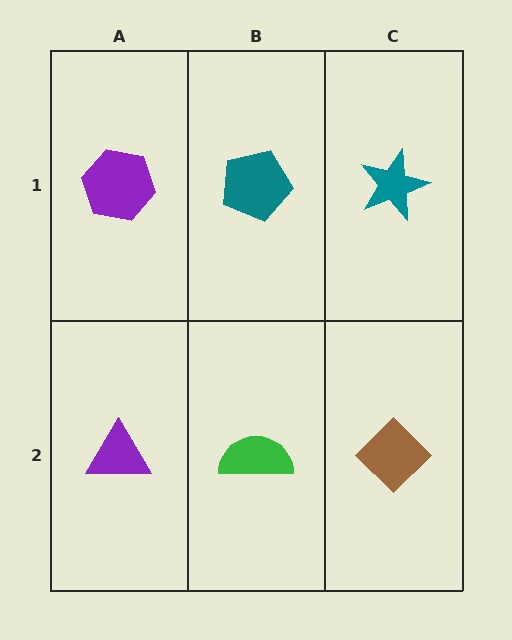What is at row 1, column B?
A teal pentagon.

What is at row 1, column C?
A teal star.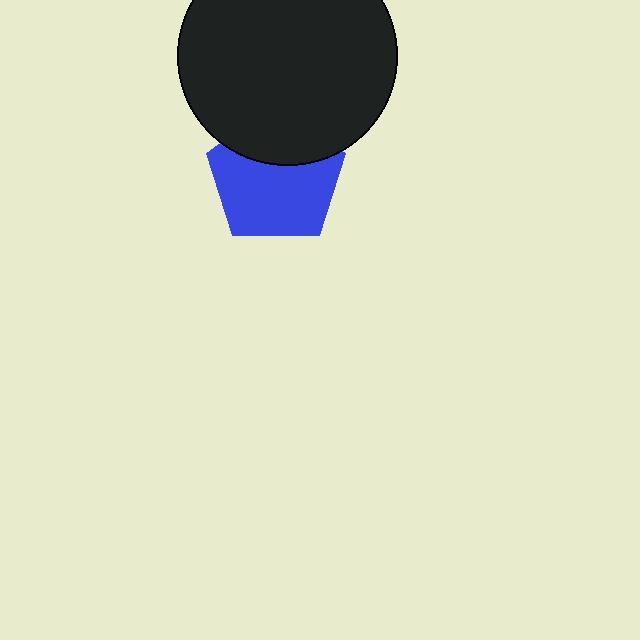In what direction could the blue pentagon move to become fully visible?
The blue pentagon could move down. That would shift it out from behind the black circle entirely.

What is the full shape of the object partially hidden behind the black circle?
The partially hidden object is a blue pentagon.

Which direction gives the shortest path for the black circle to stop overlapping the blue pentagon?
Moving up gives the shortest separation.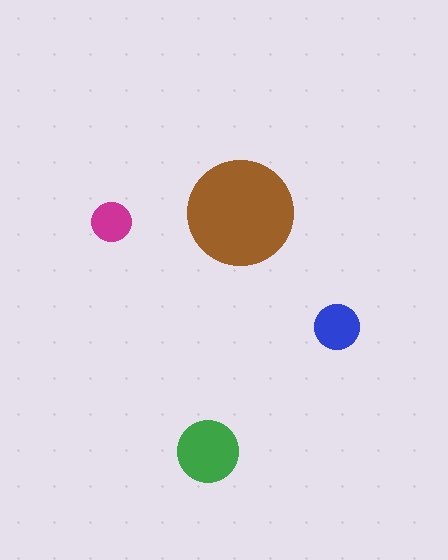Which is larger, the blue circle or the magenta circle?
The blue one.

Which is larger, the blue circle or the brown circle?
The brown one.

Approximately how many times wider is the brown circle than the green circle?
About 1.5 times wider.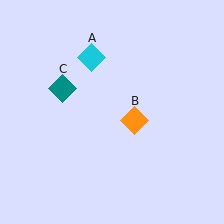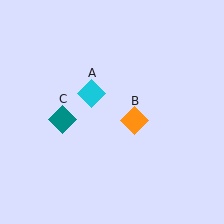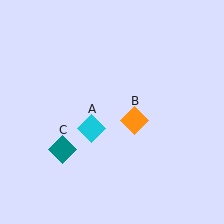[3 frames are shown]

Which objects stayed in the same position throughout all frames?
Orange diamond (object B) remained stationary.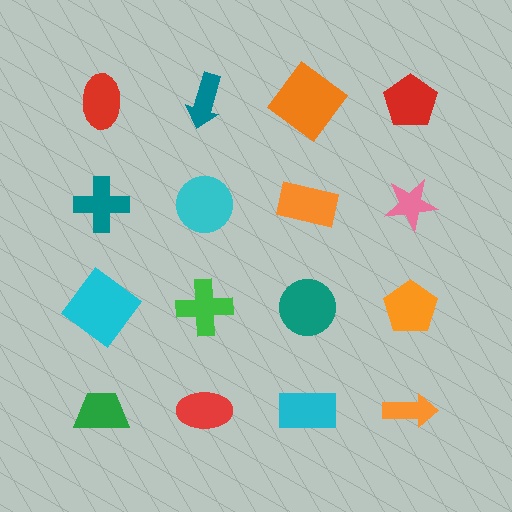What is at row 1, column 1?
A red ellipse.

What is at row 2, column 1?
A teal cross.